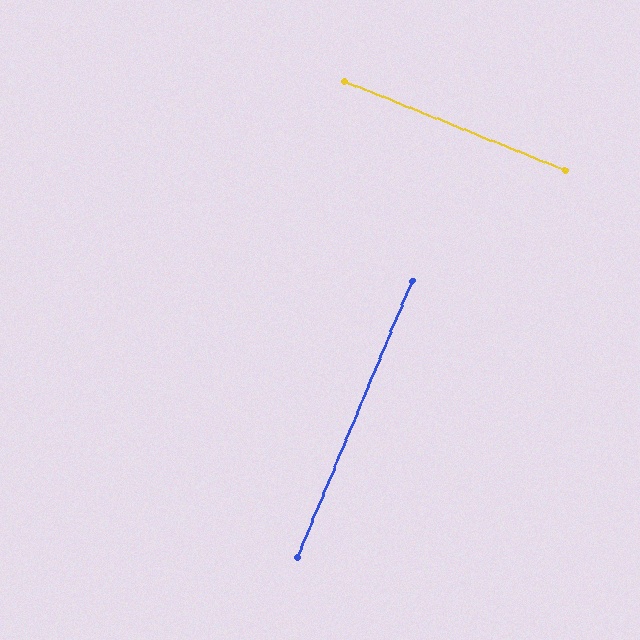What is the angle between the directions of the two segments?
Approximately 89 degrees.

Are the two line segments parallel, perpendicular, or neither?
Perpendicular — they meet at approximately 89°.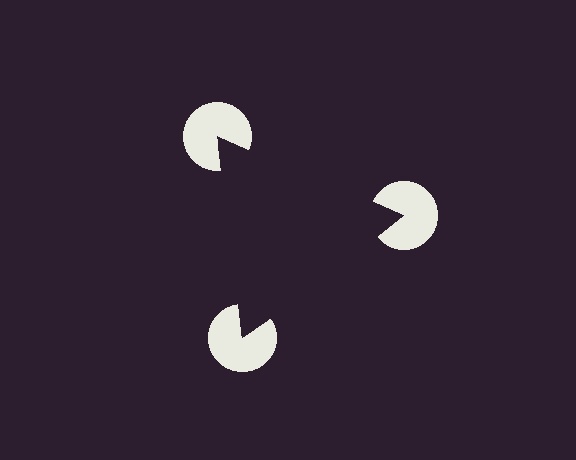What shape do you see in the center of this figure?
An illusory triangle — its edges are inferred from the aligned wedge cuts in the pac-man discs, not physically drawn.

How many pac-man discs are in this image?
There are 3 — one at each vertex of the illusory triangle.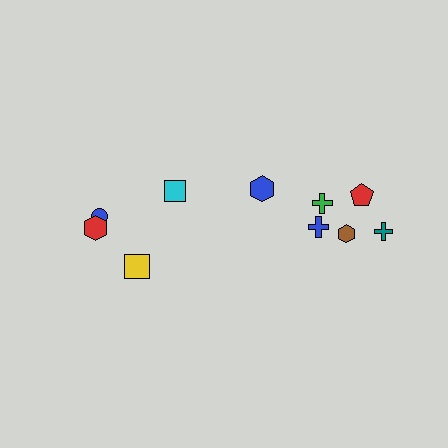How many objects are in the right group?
There are 6 objects.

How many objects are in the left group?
There are 4 objects.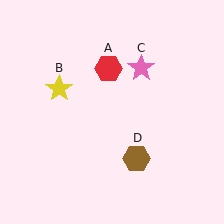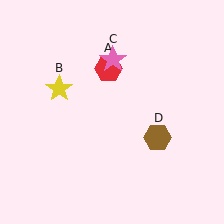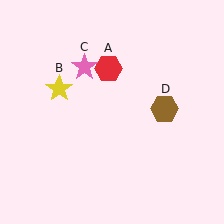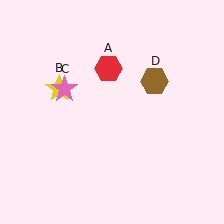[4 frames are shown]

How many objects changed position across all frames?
2 objects changed position: pink star (object C), brown hexagon (object D).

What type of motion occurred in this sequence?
The pink star (object C), brown hexagon (object D) rotated counterclockwise around the center of the scene.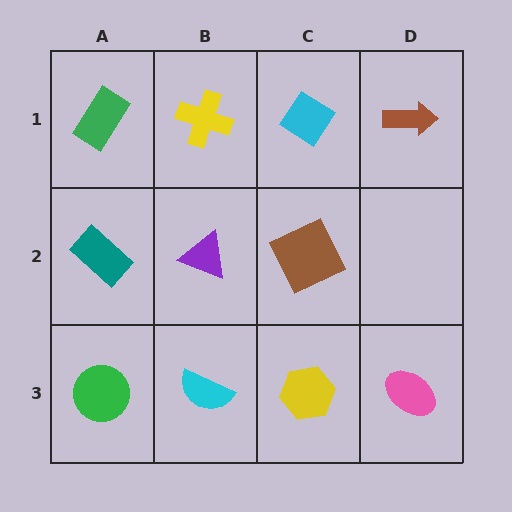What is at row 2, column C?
A brown square.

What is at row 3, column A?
A green circle.